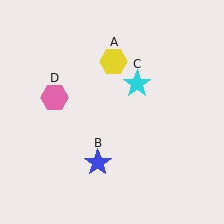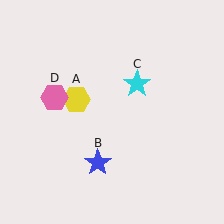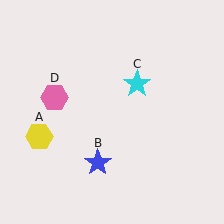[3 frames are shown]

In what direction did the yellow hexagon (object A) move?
The yellow hexagon (object A) moved down and to the left.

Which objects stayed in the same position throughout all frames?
Blue star (object B) and cyan star (object C) and pink hexagon (object D) remained stationary.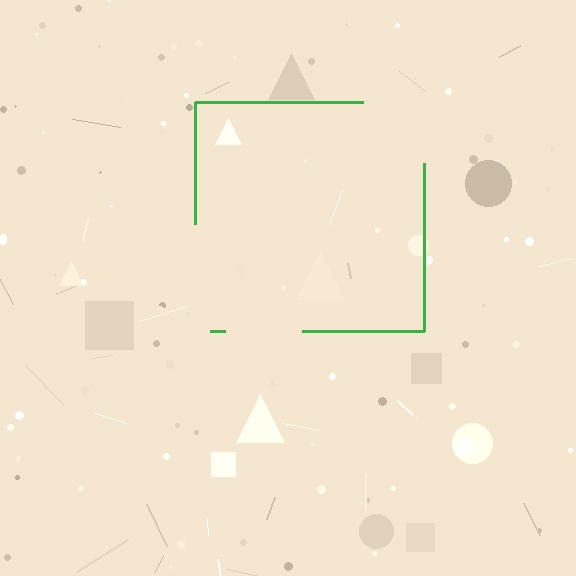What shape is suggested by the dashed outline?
The dashed outline suggests a square.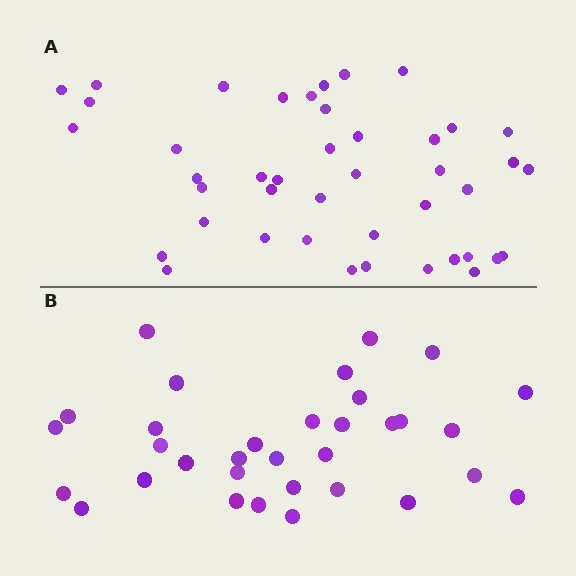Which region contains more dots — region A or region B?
Region A (the top region) has more dots.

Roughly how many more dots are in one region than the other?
Region A has roughly 10 or so more dots than region B.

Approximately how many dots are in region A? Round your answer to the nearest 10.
About 40 dots. (The exact count is 43, which rounds to 40.)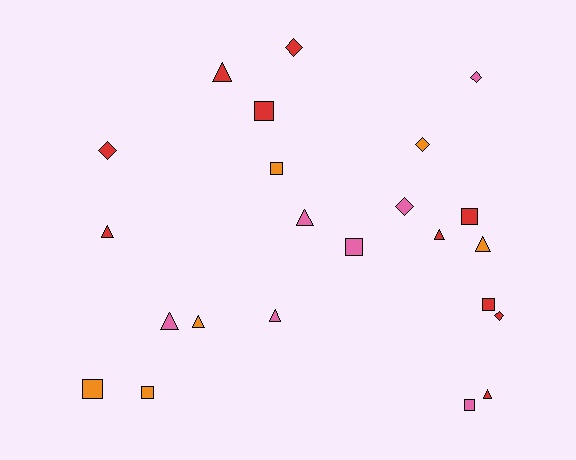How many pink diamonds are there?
There are 2 pink diamonds.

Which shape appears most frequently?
Triangle, with 9 objects.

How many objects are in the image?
There are 23 objects.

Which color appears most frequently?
Red, with 10 objects.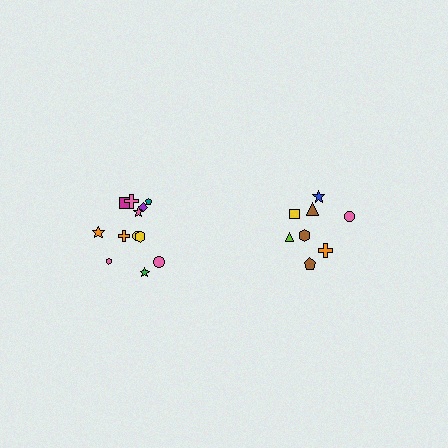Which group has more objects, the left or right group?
The left group.